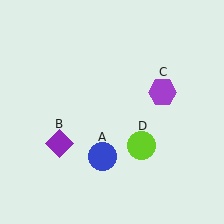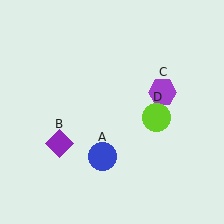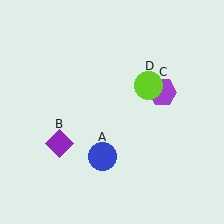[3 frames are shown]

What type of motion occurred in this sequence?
The lime circle (object D) rotated counterclockwise around the center of the scene.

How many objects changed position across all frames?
1 object changed position: lime circle (object D).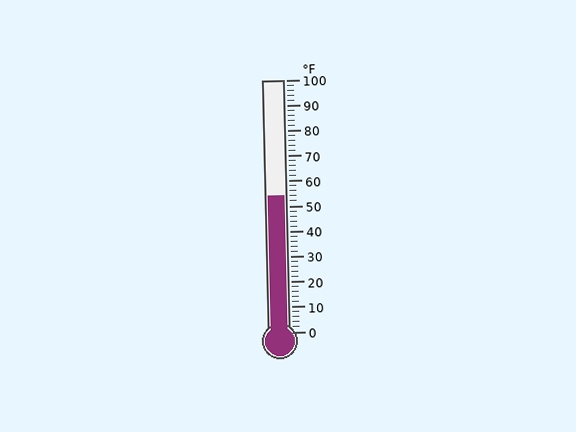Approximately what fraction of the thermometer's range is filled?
The thermometer is filled to approximately 55% of its range.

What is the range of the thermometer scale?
The thermometer scale ranges from 0°F to 100°F.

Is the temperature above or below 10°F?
The temperature is above 10°F.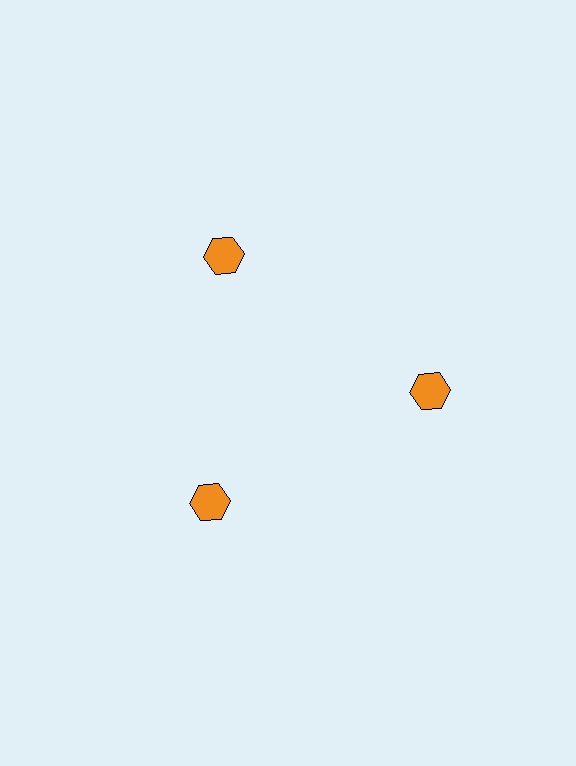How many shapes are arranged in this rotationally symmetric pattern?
There are 3 shapes, arranged in 3 groups of 1.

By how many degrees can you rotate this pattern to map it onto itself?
The pattern maps onto itself every 120 degrees of rotation.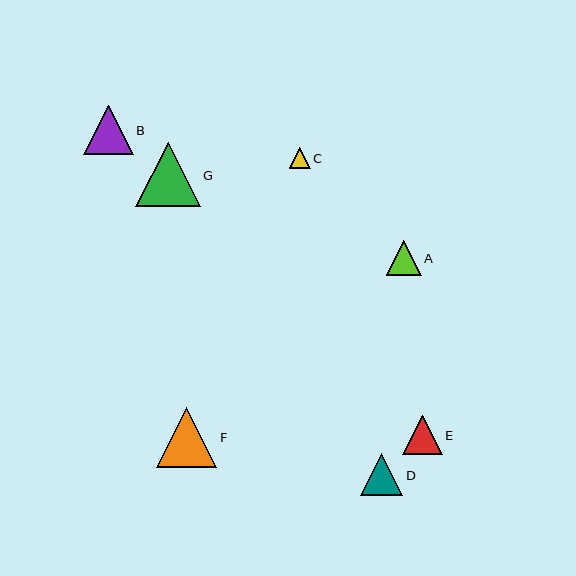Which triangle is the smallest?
Triangle C is the smallest with a size of approximately 21 pixels.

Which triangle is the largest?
Triangle G is the largest with a size of approximately 64 pixels.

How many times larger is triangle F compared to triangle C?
Triangle F is approximately 2.9 times the size of triangle C.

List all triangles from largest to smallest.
From largest to smallest: G, F, B, D, E, A, C.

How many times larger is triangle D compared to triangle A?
Triangle D is approximately 1.2 times the size of triangle A.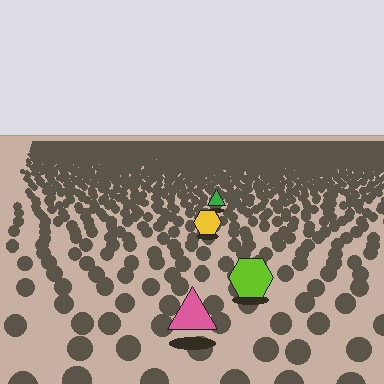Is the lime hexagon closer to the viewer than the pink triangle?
No. The pink triangle is closer — you can tell from the texture gradient: the ground texture is coarser near it.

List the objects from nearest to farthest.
From nearest to farthest: the pink triangle, the lime hexagon, the yellow hexagon, the green triangle.